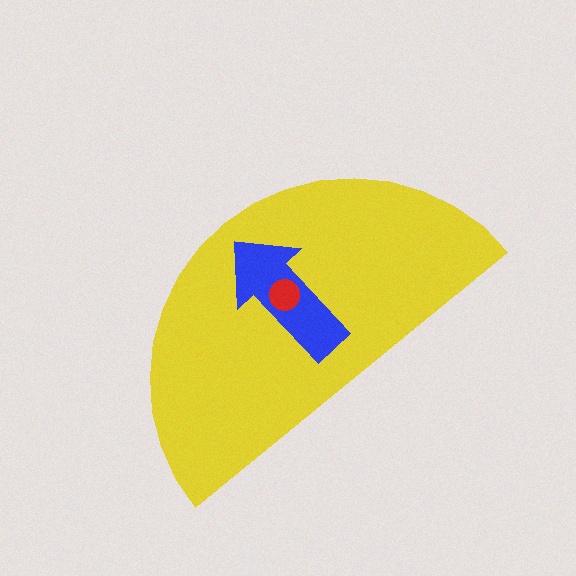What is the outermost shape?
The yellow semicircle.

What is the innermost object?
The red circle.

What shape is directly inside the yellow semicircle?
The blue arrow.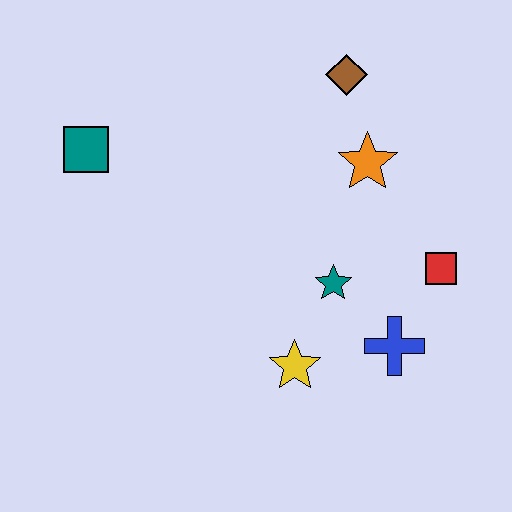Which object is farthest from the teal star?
The teal square is farthest from the teal star.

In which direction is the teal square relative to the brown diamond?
The teal square is to the left of the brown diamond.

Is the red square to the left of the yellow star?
No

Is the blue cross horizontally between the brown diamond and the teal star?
No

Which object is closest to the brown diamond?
The orange star is closest to the brown diamond.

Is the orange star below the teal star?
No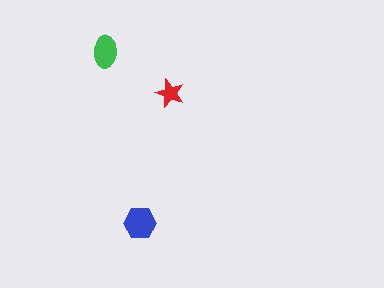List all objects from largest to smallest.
The blue hexagon, the green ellipse, the red star.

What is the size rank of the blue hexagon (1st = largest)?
1st.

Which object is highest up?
The green ellipse is topmost.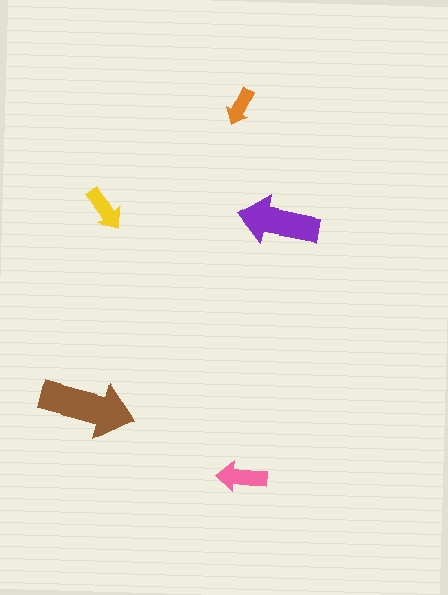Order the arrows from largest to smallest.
the brown one, the purple one, the pink one, the yellow one, the orange one.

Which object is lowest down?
The pink arrow is bottommost.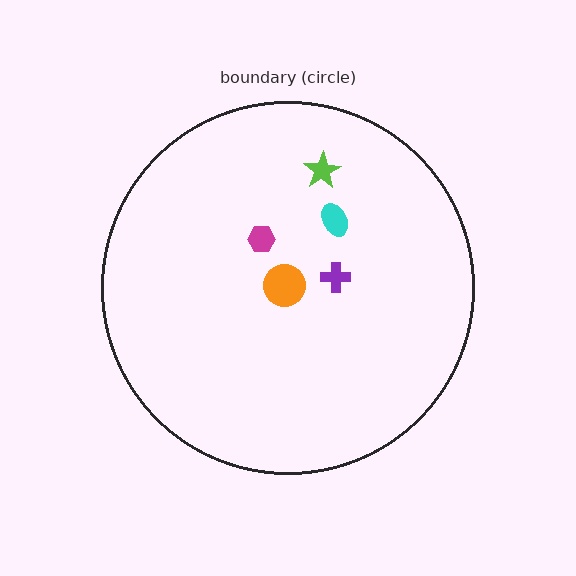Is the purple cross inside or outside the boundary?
Inside.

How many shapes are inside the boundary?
5 inside, 0 outside.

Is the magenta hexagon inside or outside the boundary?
Inside.